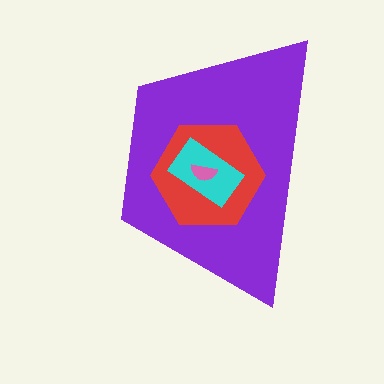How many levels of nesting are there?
4.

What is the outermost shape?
The purple trapezoid.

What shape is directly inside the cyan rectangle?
The pink semicircle.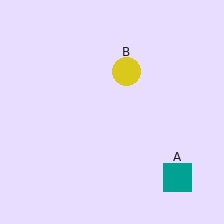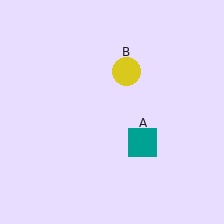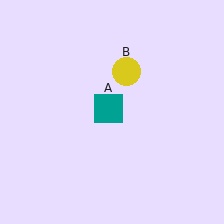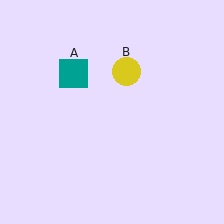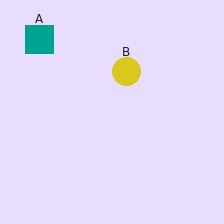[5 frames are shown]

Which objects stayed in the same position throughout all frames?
Yellow circle (object B) remained stationary.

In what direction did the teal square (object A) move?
The teal square (object A) moved up and to the left.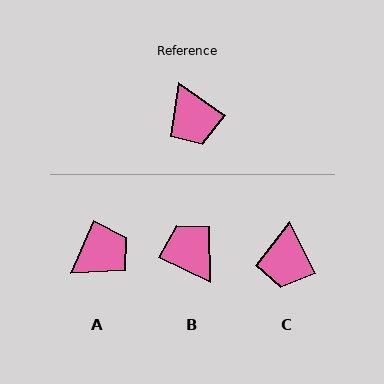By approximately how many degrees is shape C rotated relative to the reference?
Approximately 29 degrees clockwise.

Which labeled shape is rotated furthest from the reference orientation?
B, about 171 degrees away.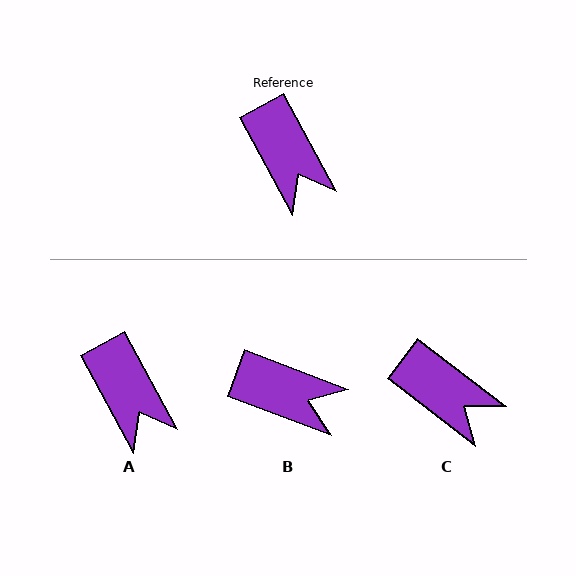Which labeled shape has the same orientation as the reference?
A.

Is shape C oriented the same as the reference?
No, it is off by about 24 degrees.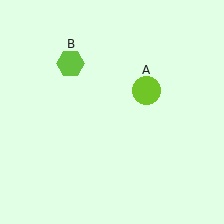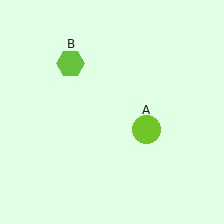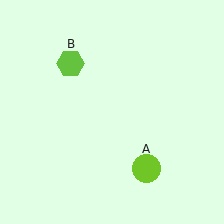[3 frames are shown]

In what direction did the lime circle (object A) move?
The lime circle (object A) moved down.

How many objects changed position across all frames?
1 object changed position: lime circle (object A).